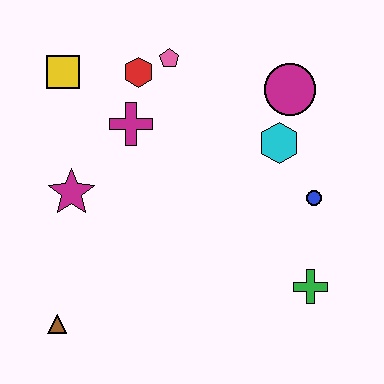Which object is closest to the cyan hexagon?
The magenta circle is closest to the cyan hexagon.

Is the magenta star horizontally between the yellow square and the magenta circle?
Yes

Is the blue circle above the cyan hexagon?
No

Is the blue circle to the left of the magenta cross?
No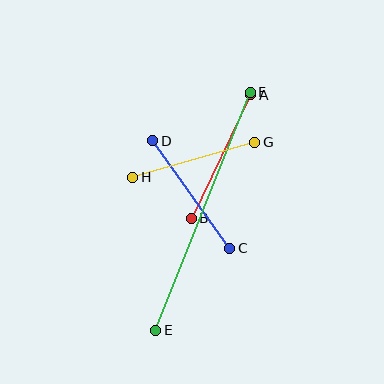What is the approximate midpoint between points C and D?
The midpoint is at approximately (191, 195) pixels.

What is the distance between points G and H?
The distance is approximately 127 pixels.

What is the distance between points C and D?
The distance is approximately 132 pixels.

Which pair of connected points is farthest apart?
Points E and F are farthest apart.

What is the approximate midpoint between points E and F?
The midpoint is at approximately (203, 211) pixels.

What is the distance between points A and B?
The distance is approximately 137 pixels.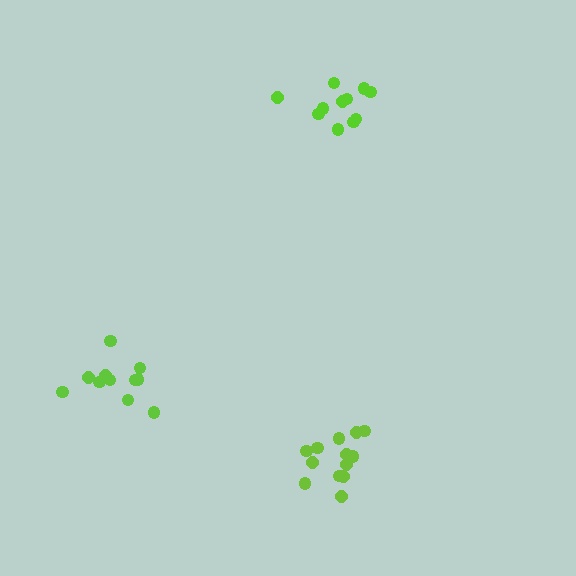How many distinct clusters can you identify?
There are 3 distinct clusters.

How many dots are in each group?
Group 1: 13 dots, Group 2: 11 dots, Group 3: 11 dots (35 total).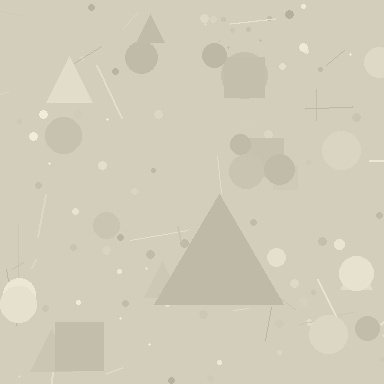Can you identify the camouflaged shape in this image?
The camouflaged shape is a triangle.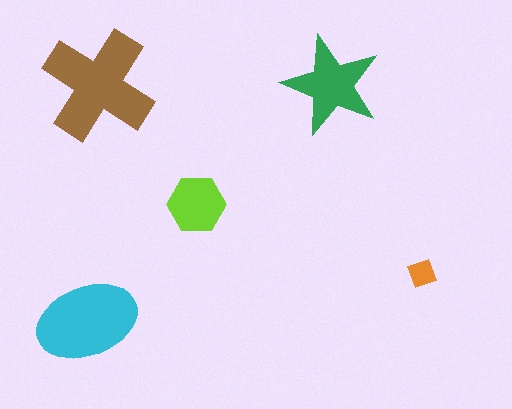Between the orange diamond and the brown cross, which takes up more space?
The brown cross.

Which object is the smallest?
The orange diamond.